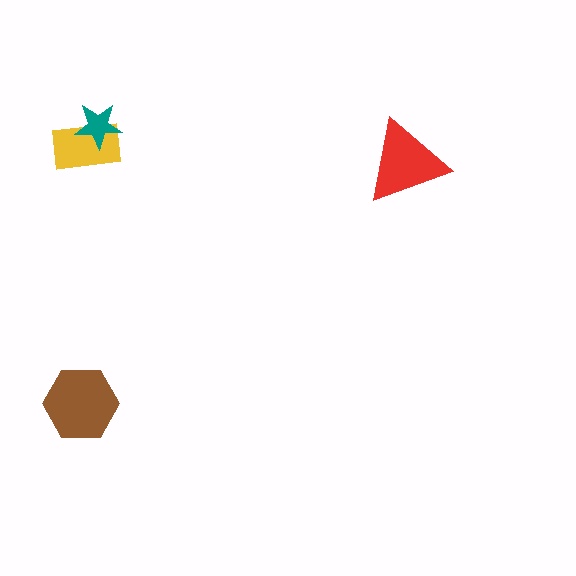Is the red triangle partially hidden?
No, no other shape covers it.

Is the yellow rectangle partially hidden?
Yes, it is partially covered by another shape.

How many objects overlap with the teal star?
1 object overlaps with the teal star.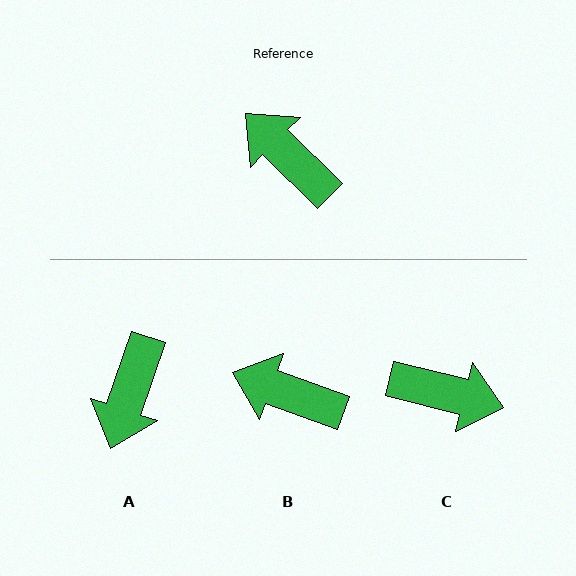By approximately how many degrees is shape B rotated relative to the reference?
Approximately 25 degrees counter-clockwise.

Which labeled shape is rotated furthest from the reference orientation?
C, about 150 degrees away.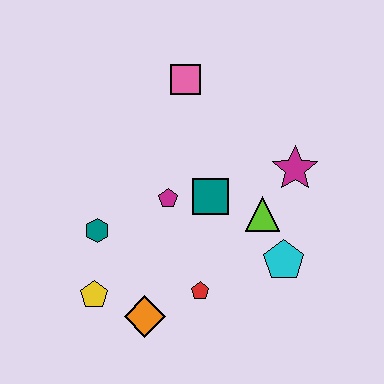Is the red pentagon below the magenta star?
Yes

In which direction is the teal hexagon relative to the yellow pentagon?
The teal hexagon is above the yellow pentagon.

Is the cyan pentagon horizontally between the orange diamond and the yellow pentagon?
No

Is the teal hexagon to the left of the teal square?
Yes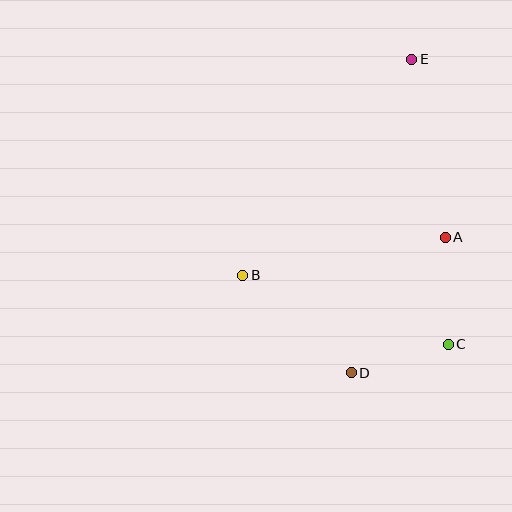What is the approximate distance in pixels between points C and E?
The distance between C and E is approximately 287 pixels.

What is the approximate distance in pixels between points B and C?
The distance between B and C is approximately 217 pixels.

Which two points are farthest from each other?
Points D and E are farthest from each other.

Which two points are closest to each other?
Points C and D are closest to each other.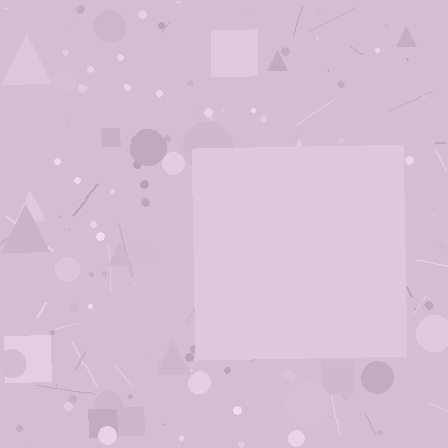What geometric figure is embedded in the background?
A square is embedded in the background.